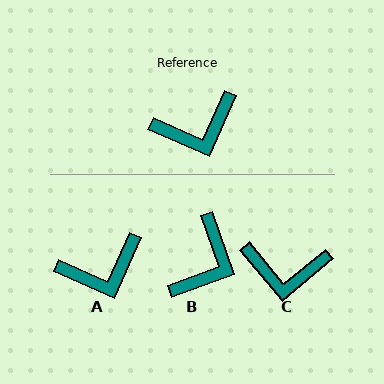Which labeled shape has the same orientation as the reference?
A.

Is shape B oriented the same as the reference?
No, it is off by about 44 degrees.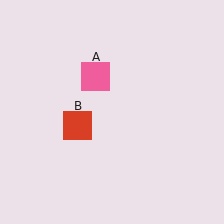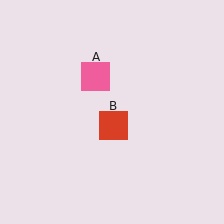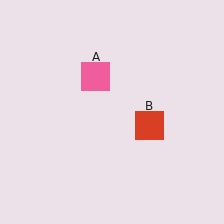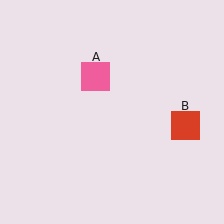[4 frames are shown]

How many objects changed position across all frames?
1 object changed position: red square (object B).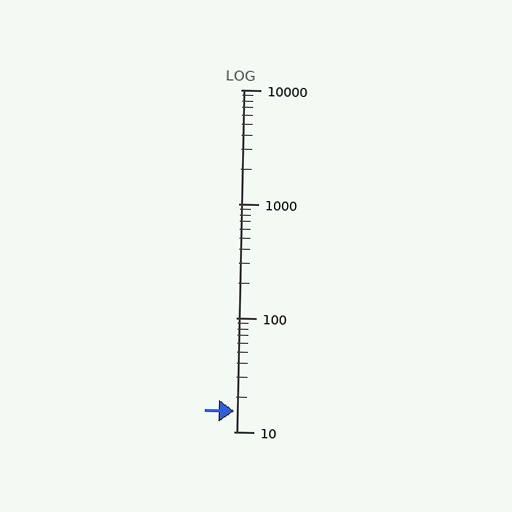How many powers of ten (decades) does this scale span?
The scale spans 3 decades, from 10 to 10000.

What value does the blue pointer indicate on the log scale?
The pointer indicates approximately 15.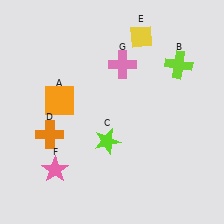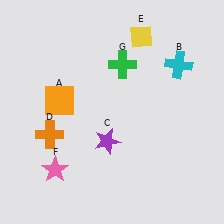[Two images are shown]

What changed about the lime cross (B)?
In Image 1, B is lime. In Image 2, it changed to cyan.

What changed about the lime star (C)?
In Image 1, C is lime. In Image 2, it changed to purple.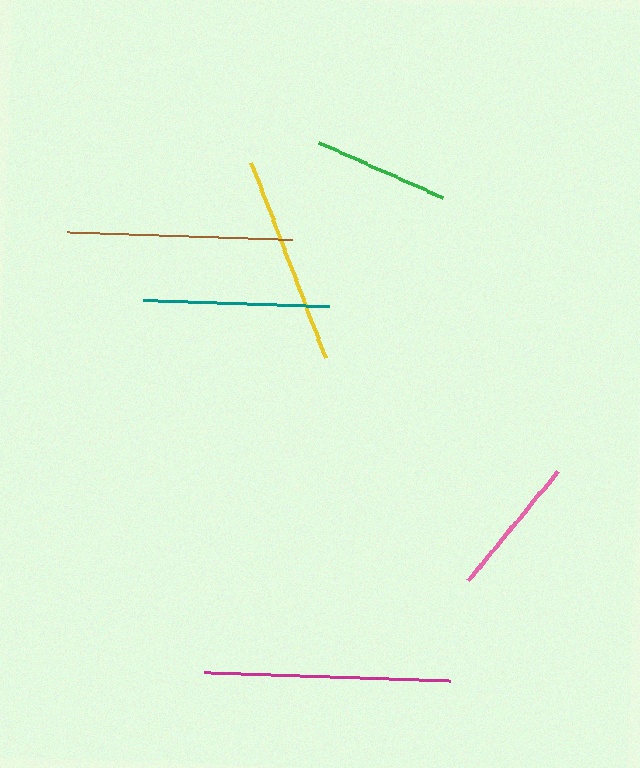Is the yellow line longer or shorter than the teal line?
The yellow line is longer than the teal line.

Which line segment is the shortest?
The green line is the shortest at approximately 135 pixels.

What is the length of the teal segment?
The teal segment is approximately 186 pixels long.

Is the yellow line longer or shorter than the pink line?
The yellow line is longer than the pink line.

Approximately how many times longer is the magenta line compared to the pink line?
The magenta line is approximately 1.7 times the length of the pink line.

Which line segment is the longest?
The magenta line is the longest at approximately 246 pixels.